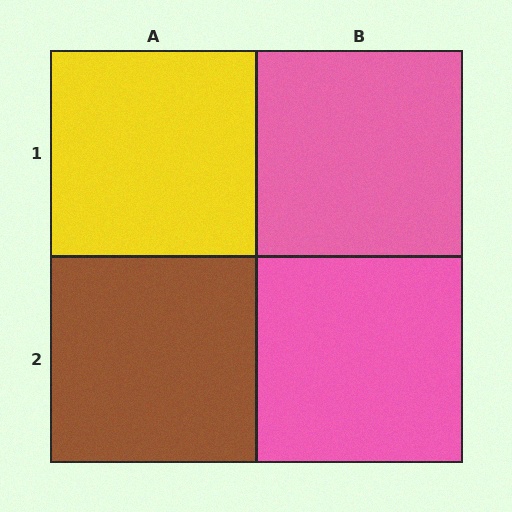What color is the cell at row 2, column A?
Brown.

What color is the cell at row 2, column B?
Pink.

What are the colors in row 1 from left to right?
Yellow, pink.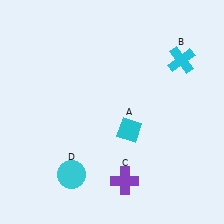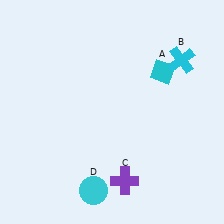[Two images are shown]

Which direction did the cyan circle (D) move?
The cyan circle (D) moved right.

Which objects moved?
The objects that moved are: the cyan diamond (A), the cyan circle (D).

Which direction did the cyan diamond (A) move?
The cyan diamond (A) moved up.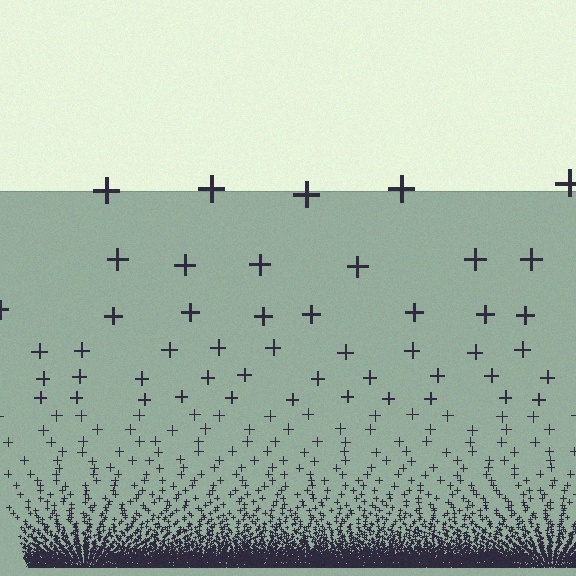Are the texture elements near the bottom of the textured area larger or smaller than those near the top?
Smaller. The gradient is inverted — elements near the bottom are smaller and denser.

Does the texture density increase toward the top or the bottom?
Density increases toward the bottom.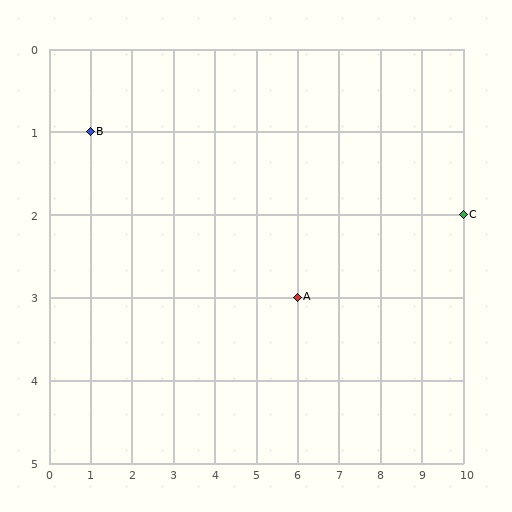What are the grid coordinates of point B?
Point B is at grid coordinates (1, 1).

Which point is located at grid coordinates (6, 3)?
Point A is at (6, 3).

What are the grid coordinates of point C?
Point C is at grid coordinates (10, 2).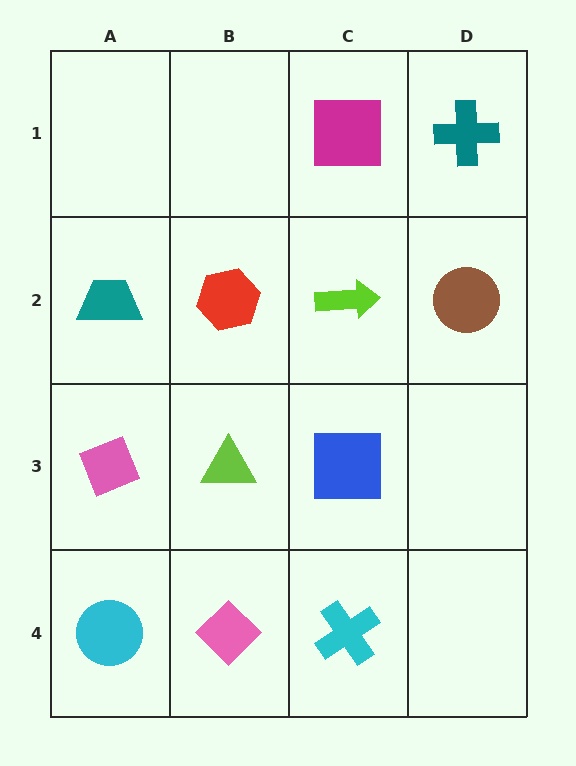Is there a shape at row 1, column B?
No, that cell is empty.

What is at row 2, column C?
A lime arrow.